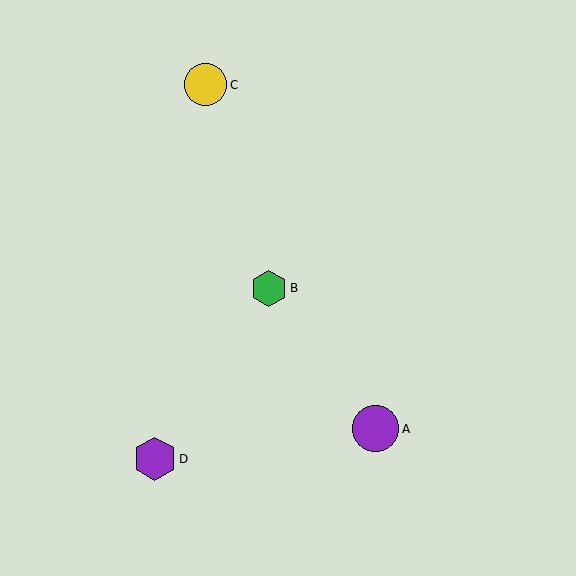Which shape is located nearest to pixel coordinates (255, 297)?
The green hexagon (labeled B) at (269, 288) is nearest to that location.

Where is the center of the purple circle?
The center of the purple circle is at (376, 429).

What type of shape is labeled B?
Shape B is a green hexagon.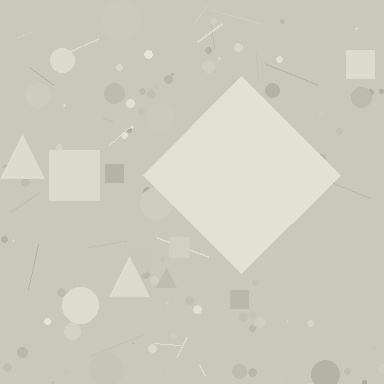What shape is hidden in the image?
A diamond is hidden in the image.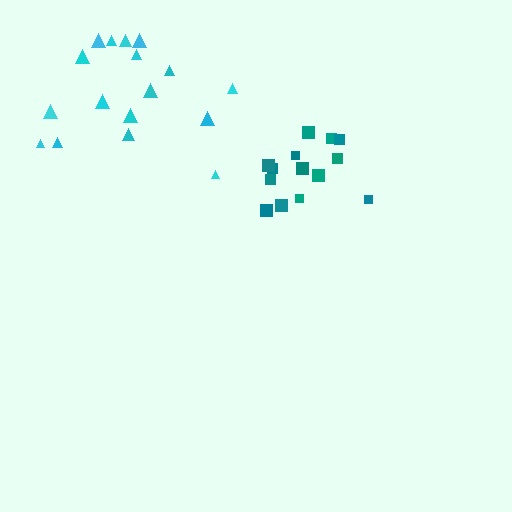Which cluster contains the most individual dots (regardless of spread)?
Cyan (17).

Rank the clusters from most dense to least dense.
teal, cyan.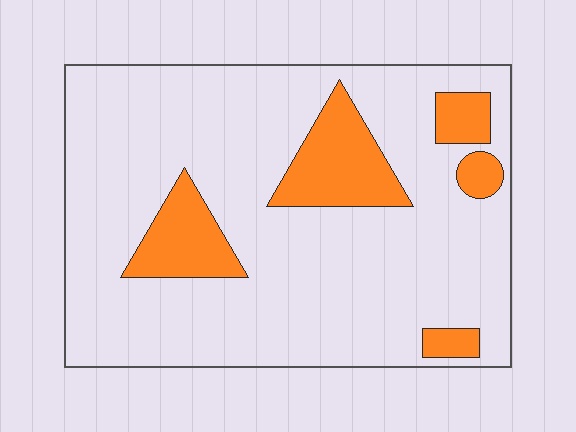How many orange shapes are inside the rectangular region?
5.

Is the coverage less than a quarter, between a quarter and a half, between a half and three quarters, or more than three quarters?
Less than a quarter.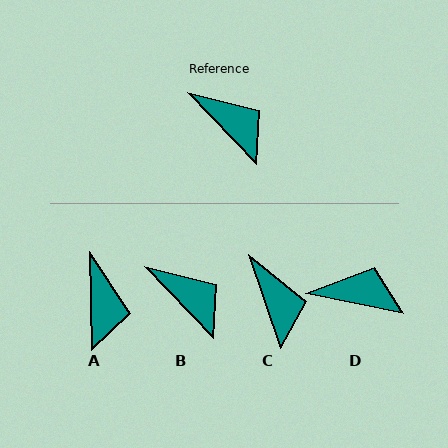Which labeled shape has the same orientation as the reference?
B.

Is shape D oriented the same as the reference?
No, it is off by about 35 degrees.